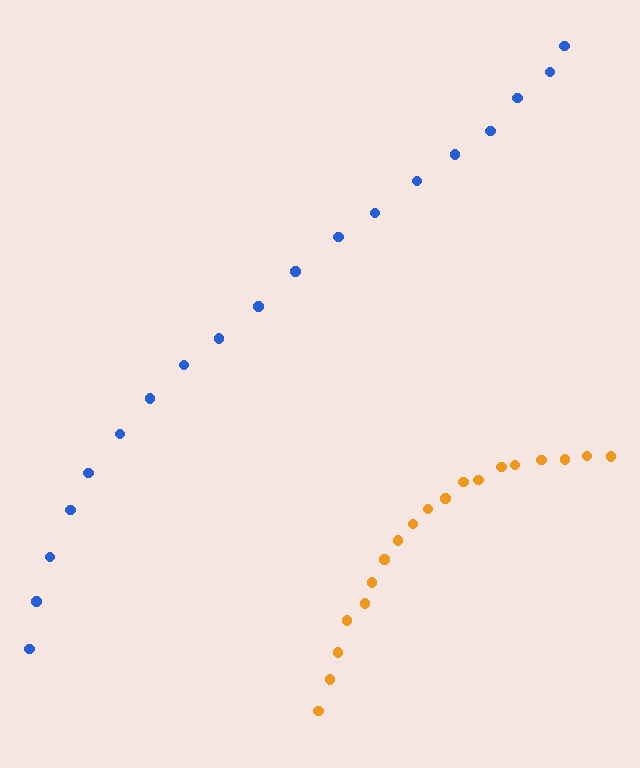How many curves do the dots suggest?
There are 2 distinct paths.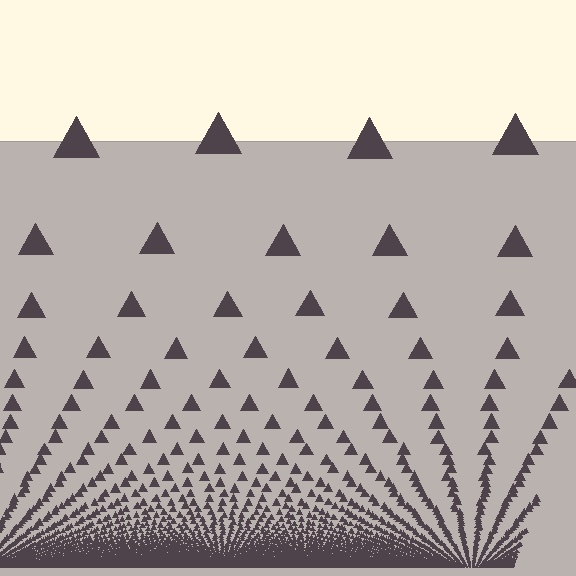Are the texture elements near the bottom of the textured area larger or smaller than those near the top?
Smaller. The gradient is inverted — elements near the bottom are smaller and denser.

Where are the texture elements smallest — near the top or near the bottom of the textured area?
Near the bottom.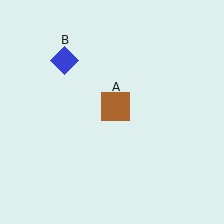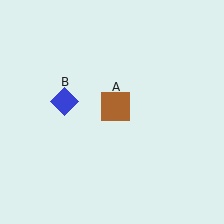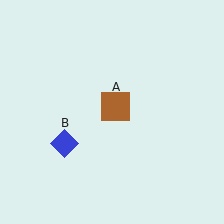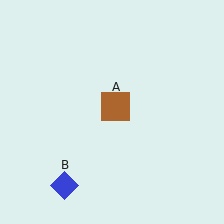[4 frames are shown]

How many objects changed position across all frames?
1 object changed position: blue diamond (object B).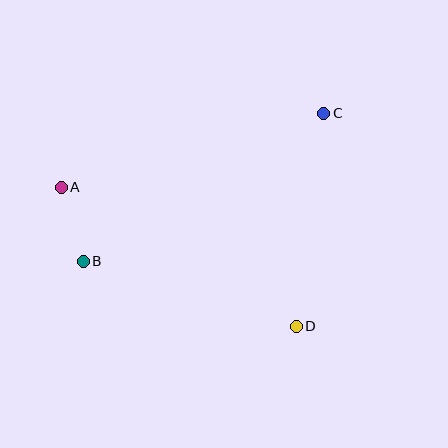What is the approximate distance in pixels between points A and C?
The distance between A and C is approximately 273 pixels.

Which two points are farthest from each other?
Points B and C are farthest from each other.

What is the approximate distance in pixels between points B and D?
The distance between B and D is approximately 223 pixels.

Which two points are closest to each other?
Points A and B are closest to each other.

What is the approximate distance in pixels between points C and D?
The distance between C and D is approximately 215 pixels.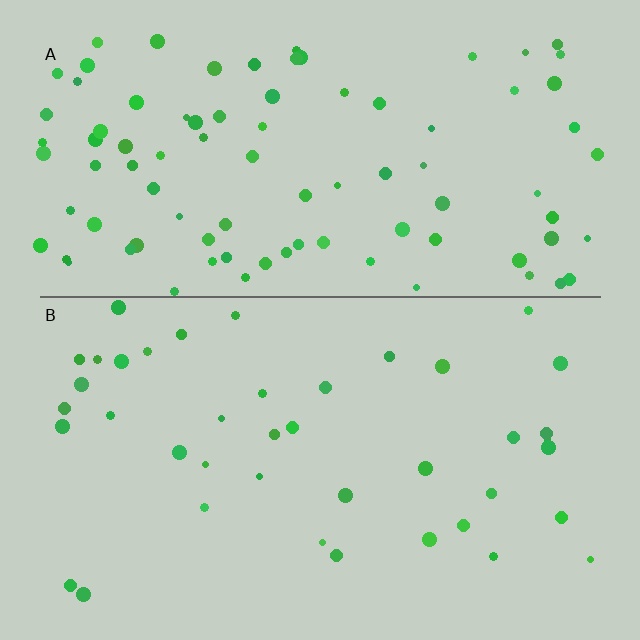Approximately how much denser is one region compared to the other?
Approximately 2.2× — region A over region B.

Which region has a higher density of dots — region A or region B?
A (the top).